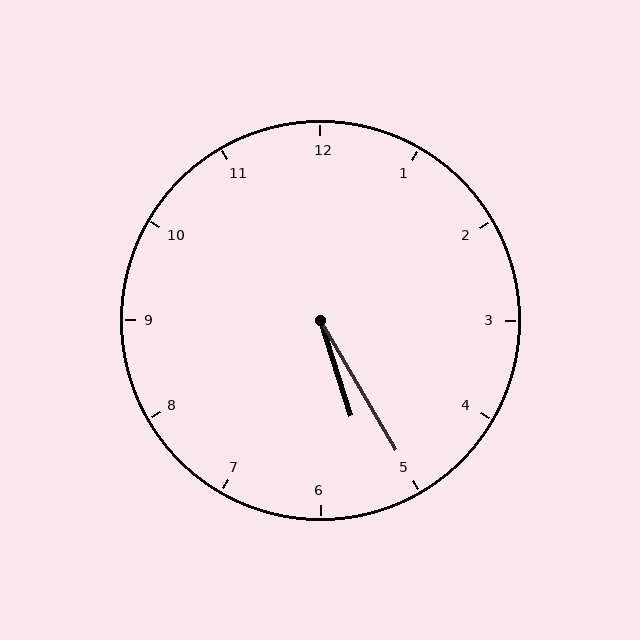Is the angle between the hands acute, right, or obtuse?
It is acute.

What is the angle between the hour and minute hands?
Approximately 12 degrees.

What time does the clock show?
5:25.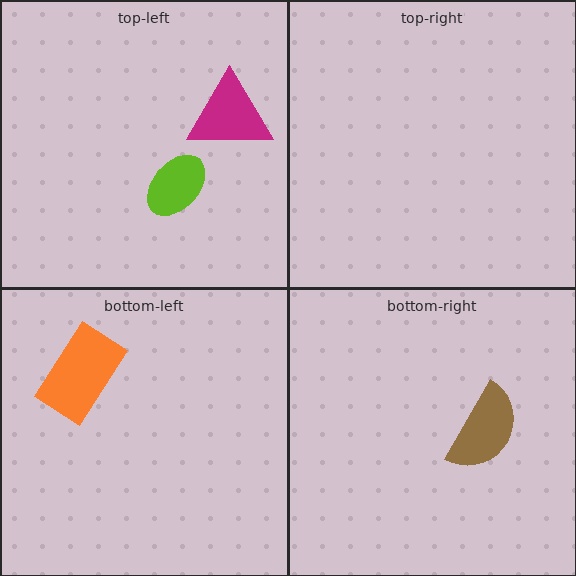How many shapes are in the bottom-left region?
1.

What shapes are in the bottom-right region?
The brown semicircle.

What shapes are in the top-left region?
The lime ellipse, the magenta triangle.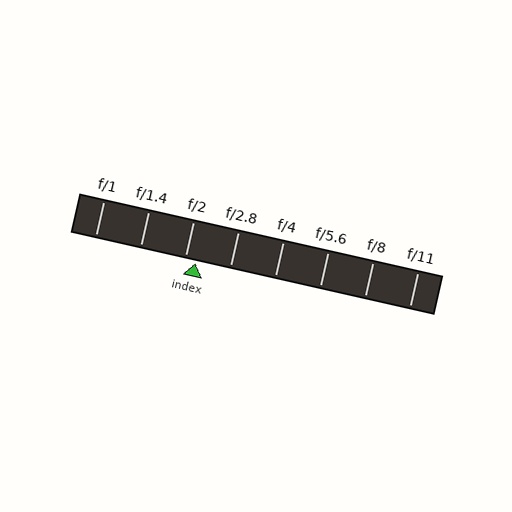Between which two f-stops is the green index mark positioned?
The index mark is between f/2 and f/2.8.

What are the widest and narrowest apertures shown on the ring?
The widest aperture shown is f/1 and the narrowest is f/11.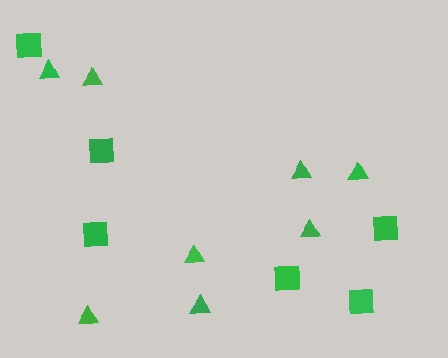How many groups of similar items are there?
There are 2 groups: one group of squares (6) and one group of triangles (8).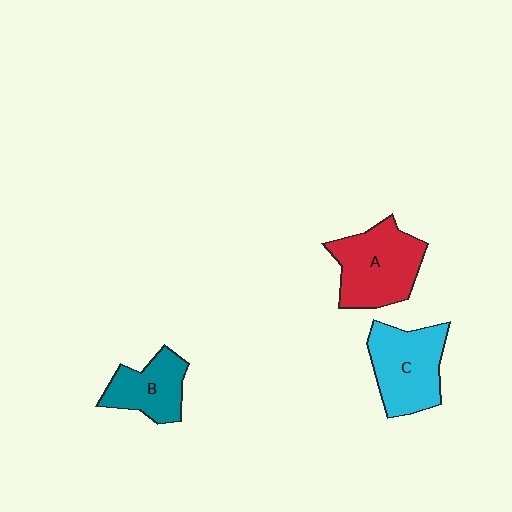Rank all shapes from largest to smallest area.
From largest to smallest: A (red), C (cyan), B (teal).